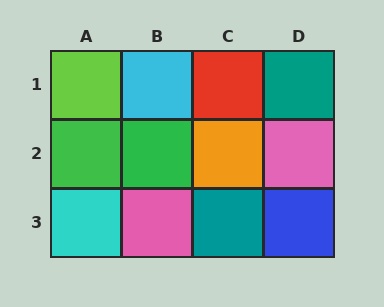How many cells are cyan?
2 cells are cyan.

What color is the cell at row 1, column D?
Teal.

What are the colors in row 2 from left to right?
Green, green, orange, pink.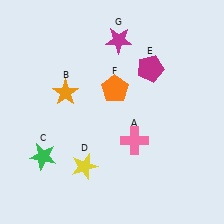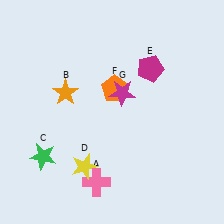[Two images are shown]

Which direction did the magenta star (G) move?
The magenta star (G) moved down.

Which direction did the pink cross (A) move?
The pink cross (A) moved down.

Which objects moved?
The objects that moved are: the pink cross (A), the magenta star (G).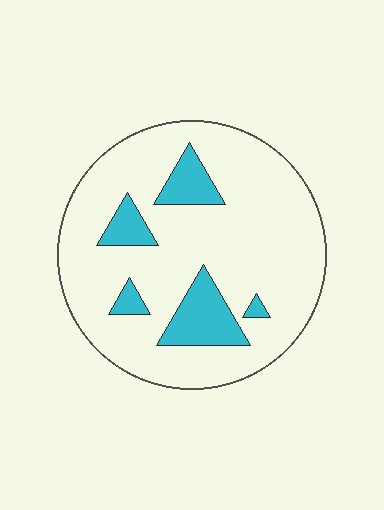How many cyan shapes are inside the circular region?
5.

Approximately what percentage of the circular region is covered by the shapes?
Approximately 15%.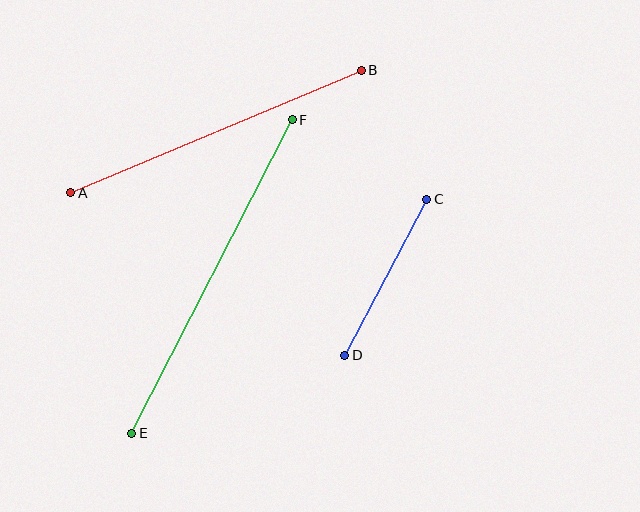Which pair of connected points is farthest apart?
Points E and F are farthest apart.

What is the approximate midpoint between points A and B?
The midpoint is at approximately (216, 131) pixels.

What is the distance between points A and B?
The distance is approximately 315 pixels.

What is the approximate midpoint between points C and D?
The midpoint is at approximately (386, 277) pixels.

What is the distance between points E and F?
The distance is approximately 352 pixels.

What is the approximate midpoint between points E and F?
The midpoint is at approximately (212, 277) pixels.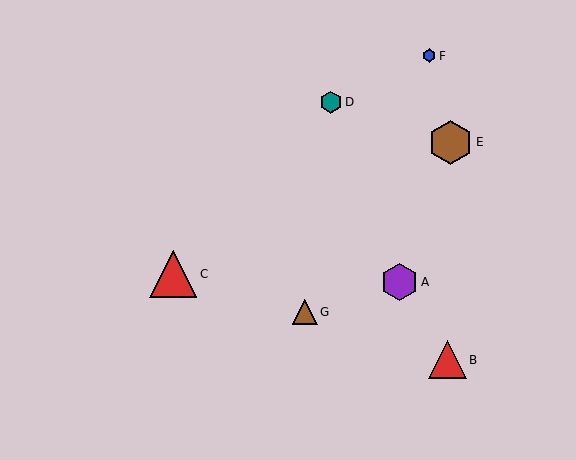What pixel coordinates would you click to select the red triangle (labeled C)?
Click at (173, 274) to select the red triangle C.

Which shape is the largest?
The red triangle (labeled C) is the largest.